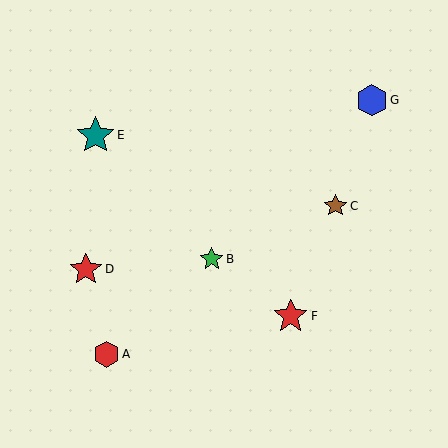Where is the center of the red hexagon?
The center of the red hexagon is at (106, 354).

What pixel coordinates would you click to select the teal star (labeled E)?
Click at (95, 135) to select the teal star E.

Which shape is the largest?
The teal star (labeled E) is the largest.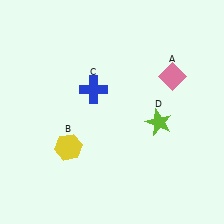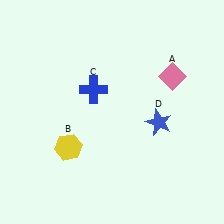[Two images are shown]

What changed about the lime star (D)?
In Image 1, D is lime. In Image 2, it changed to blue.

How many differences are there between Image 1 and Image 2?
There is 1 difference between the two images.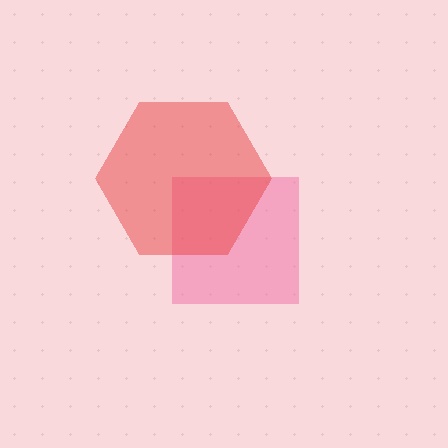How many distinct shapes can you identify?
There are 2 distinct shapes: a pink square, a red hexagon.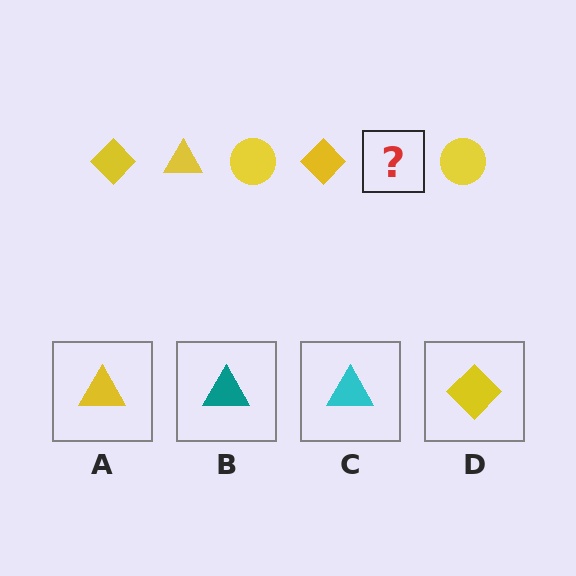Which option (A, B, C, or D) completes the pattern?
A.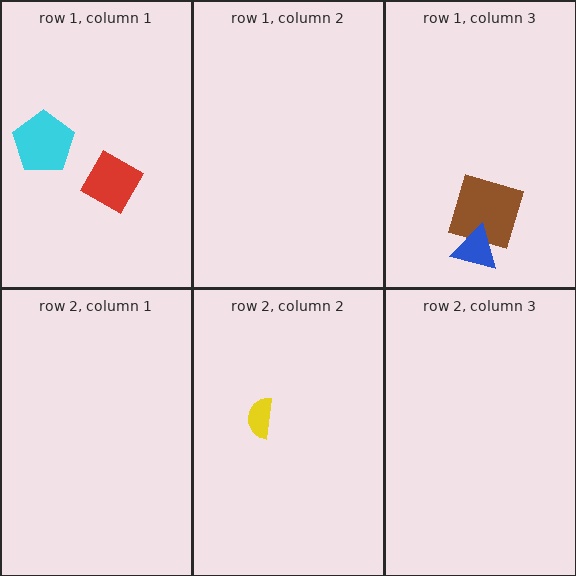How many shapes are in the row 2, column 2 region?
1.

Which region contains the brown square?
The row 1, column 3 region.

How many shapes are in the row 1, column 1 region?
2.